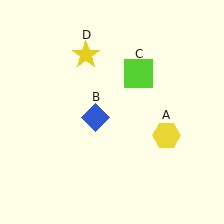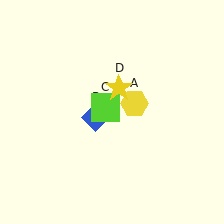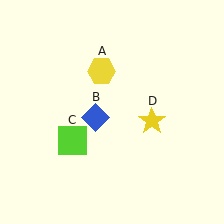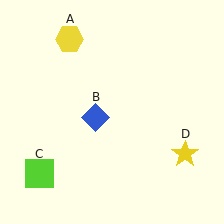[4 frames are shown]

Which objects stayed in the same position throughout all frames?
Blue diamond (object B) remained stationary.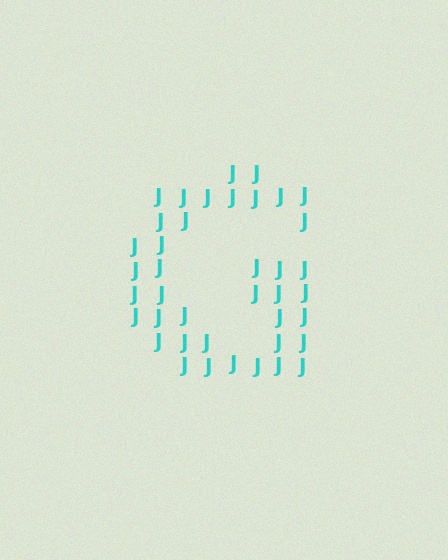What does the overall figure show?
The overall figure shows the letter G.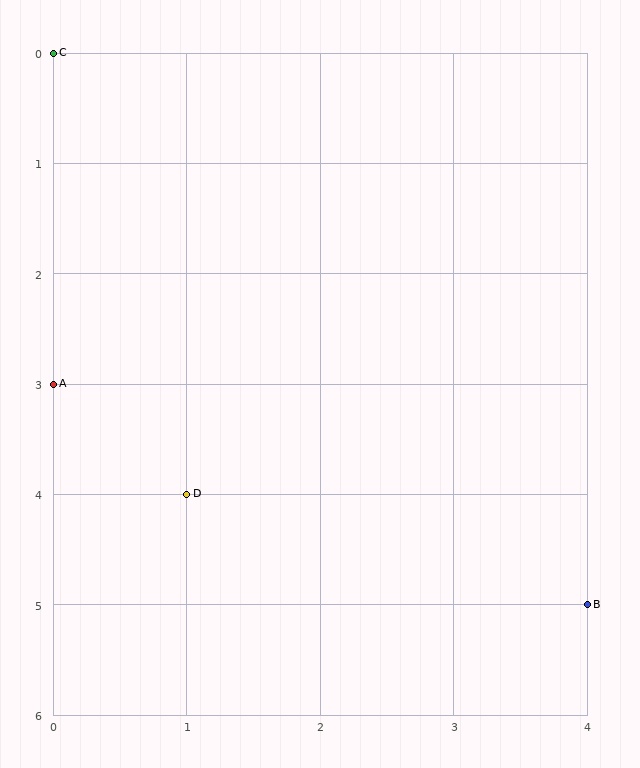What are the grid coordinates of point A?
Point A is at grid coordinates (0, 3).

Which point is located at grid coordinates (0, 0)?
Point C is at (0, 0).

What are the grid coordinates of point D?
Point D is at grid coordinates (1, 4).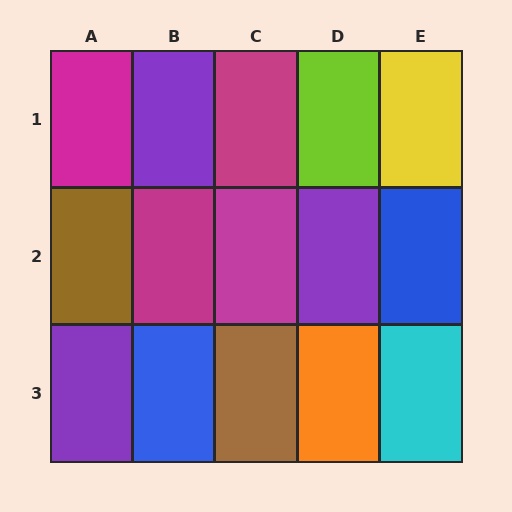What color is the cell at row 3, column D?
Orange.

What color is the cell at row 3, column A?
Purple.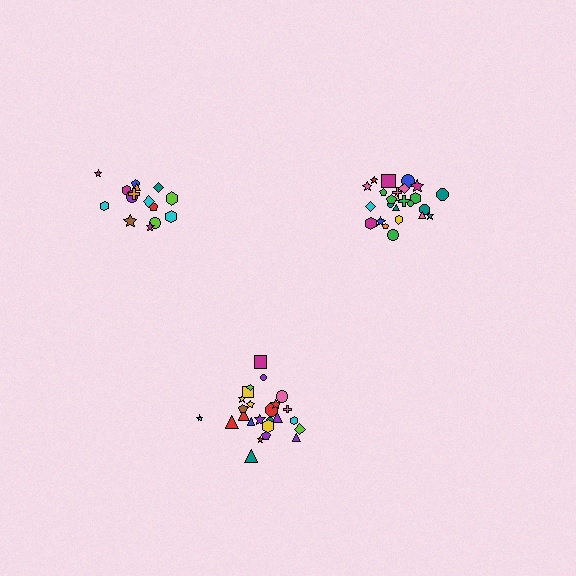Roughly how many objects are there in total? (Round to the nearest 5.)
Roughly 65 objects in total.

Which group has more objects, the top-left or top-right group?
The top-right group.